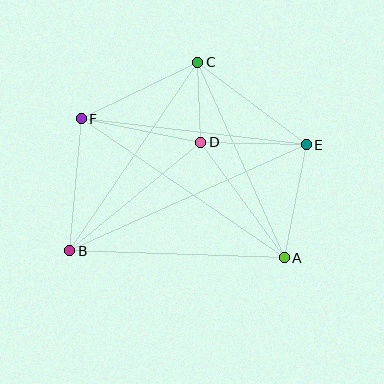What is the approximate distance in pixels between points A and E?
The distance between A and E is approximately 115 pixels.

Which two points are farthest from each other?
Points B and E are farthest from each other.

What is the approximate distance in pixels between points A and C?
The distance between A and C is approximately 214 pixels.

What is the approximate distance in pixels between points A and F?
The distance between A and F is approximately 246 pixels.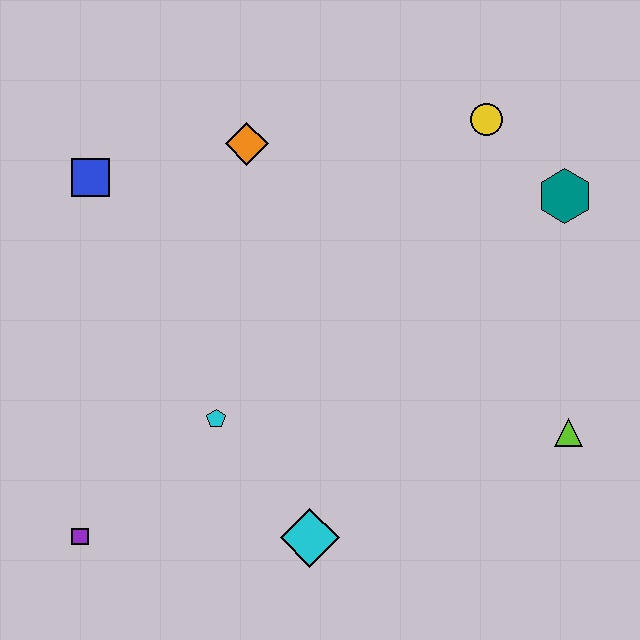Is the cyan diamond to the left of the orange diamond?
No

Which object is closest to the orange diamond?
The blue square is closest to the orange diamond.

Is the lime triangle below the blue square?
Yes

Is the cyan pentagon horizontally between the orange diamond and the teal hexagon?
No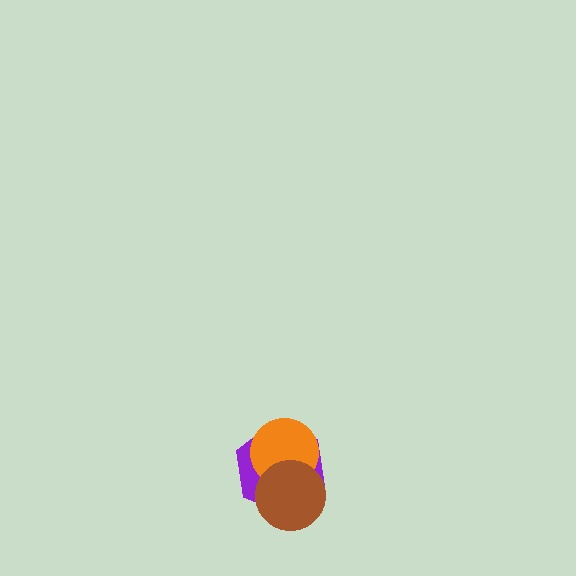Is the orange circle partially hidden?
Yes, it is partially covered by another shape.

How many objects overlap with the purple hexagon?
2 objects overlap with the purple hexagon.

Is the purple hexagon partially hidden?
Yes, it is partially covered by another shape.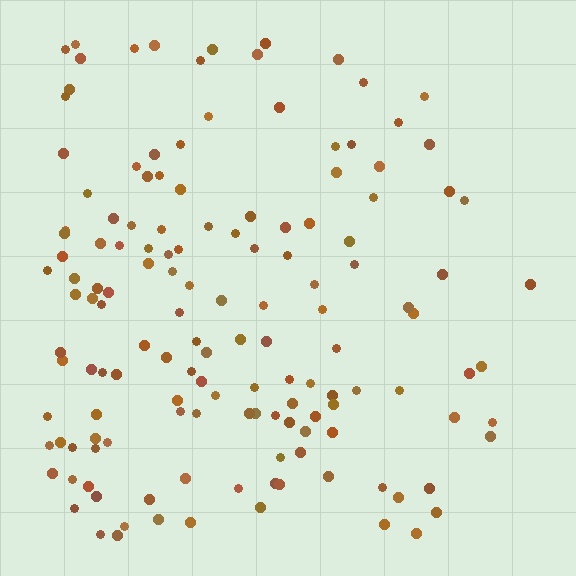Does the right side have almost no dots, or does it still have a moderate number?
Still a moderate number, just noticeably fewer than the left.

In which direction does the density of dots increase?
From right to left, with the left side densest.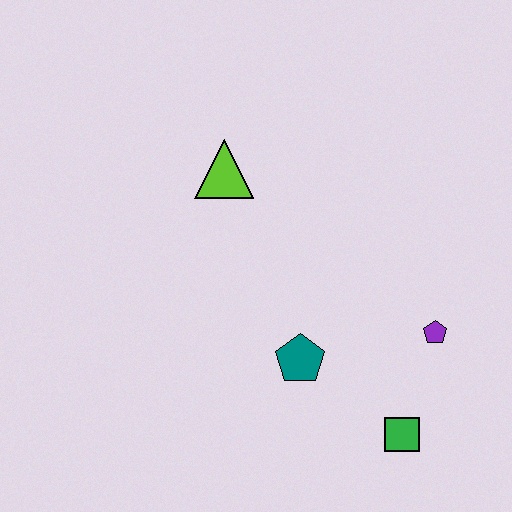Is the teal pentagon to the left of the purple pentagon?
Yes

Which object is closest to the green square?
The purple pentagon is closest to the green square.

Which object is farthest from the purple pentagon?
The lime triangle is farthest from the purple pentagon.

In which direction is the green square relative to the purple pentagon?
The green square is below the purple pentagon.